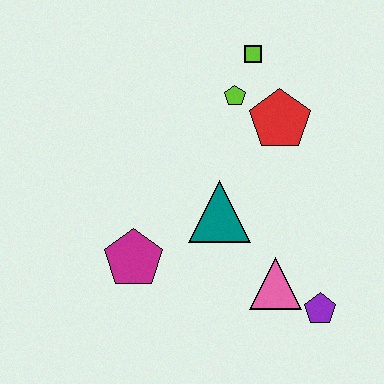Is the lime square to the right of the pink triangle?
No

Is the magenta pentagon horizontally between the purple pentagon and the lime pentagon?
No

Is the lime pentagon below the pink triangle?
No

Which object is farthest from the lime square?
The purple pentagon is farthest from the lime square.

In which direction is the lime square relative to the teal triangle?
The lime square is above the teal triangle.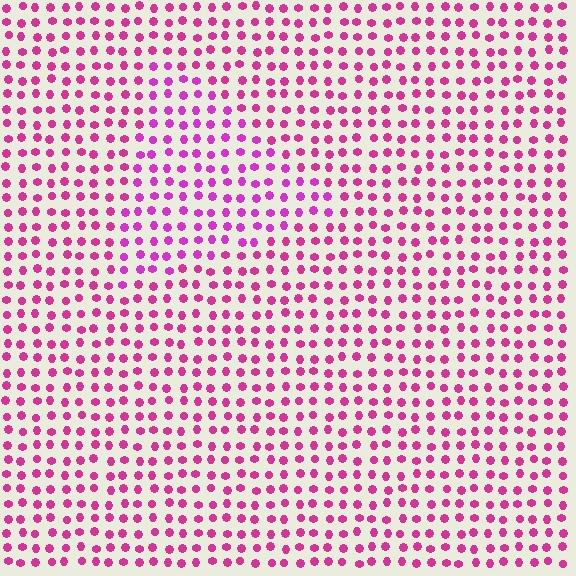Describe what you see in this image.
The image is filled with small magenta elements in a uniform arrangement. A triangle-shaped region is visible where the elements are tinted to a slightly different hue, forming a subtle color boundary.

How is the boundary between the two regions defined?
The boundary is defined purely by a slight shift in hue (about 19 degrees). Spacing, size, and orientation are identical on both sides.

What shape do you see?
I see a triangle.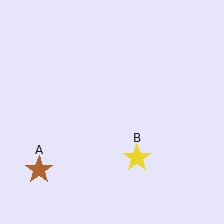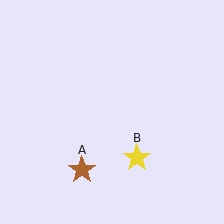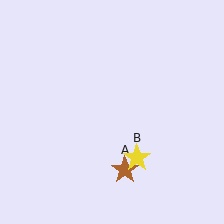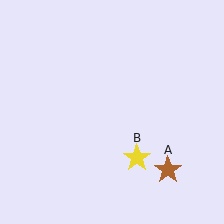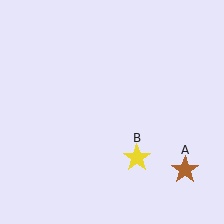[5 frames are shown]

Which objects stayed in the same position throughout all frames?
Yellow star (object B) remained stationary.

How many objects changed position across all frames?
1 object changed position: brown star (object A).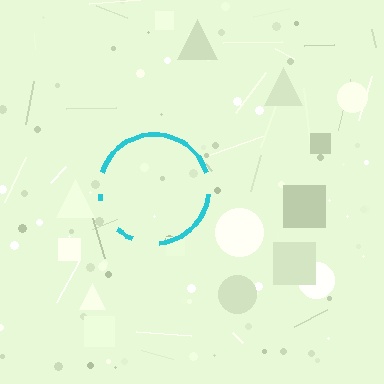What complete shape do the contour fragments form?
The contour fragments form a circle.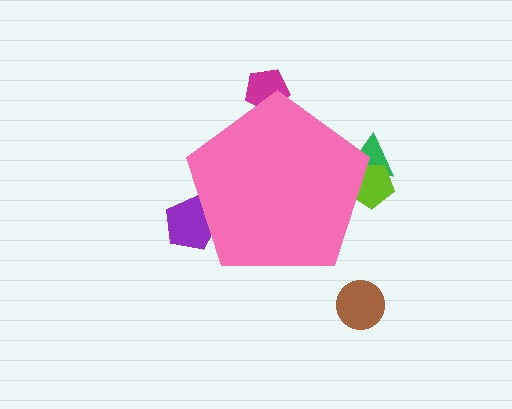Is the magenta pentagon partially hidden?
Yes, the magenta pentagon is partially hidden behind the pink pentagon.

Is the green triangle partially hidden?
Yes, the green triangle is partially hidden behind the pink pentagon.